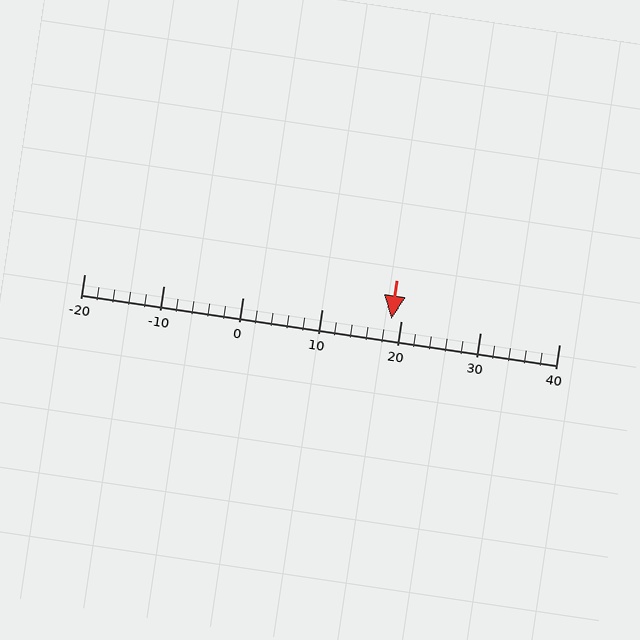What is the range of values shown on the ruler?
The ruler shows values from -20 to 40.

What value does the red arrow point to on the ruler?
The red arrow points to approximately 19.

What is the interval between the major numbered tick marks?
The major tick marks are spaced 10 units apart.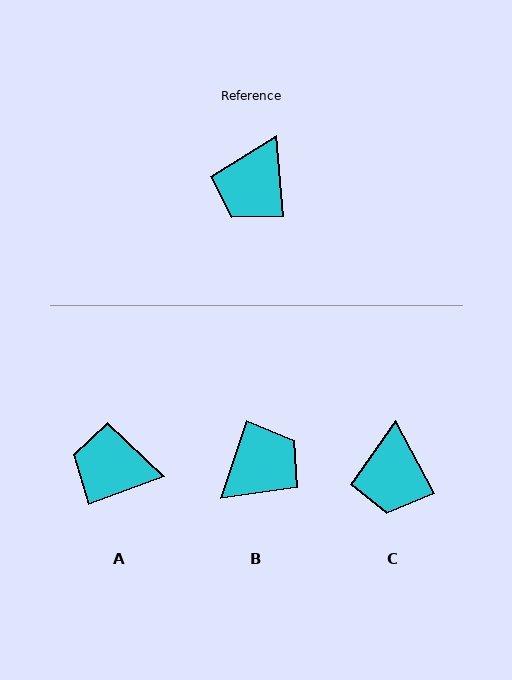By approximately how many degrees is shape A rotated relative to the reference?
Approximately 75 degrees clockwise.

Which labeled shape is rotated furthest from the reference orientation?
B, about 156 degrees away.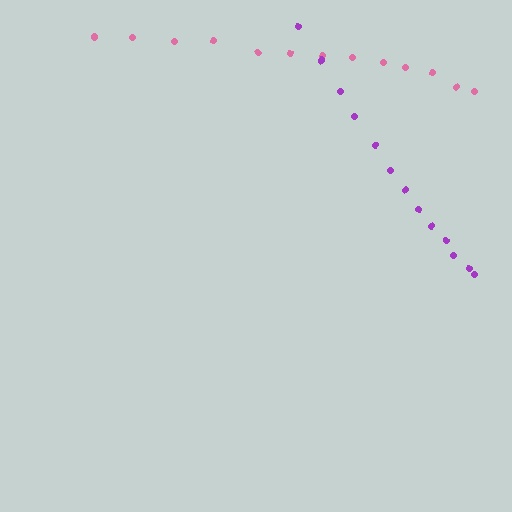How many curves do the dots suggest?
There are 2 distinct paths.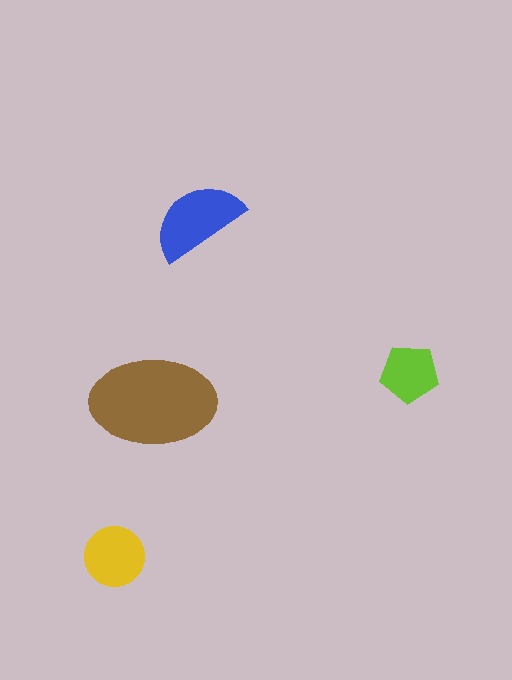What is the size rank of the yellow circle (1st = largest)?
3rd.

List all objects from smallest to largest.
The lime pentagon, the yellow circle, the blue semicircle, the brown ellipse.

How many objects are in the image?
There are 4 objects in the image.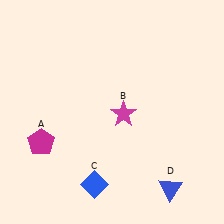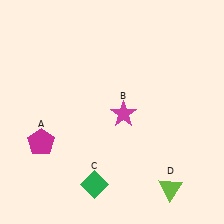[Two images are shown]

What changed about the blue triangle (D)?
In Image 1, D is blue. In Image 2, it changed to lime.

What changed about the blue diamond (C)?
In Image 1, C is blue. In Image 2, it changed to green.